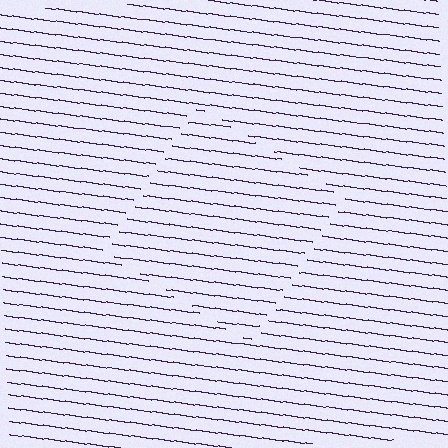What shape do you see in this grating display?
An illusory square. The interior of the shape contains the same grating, shifted by half a period — the contour is defined by the phase discontinuity where line-ends from the inner and outer gratings abut.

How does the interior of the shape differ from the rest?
The interior of the shape contains the same grating, shifted by half a period — the contour is defined by the phase discontinuity where line-ends from the inner and outer gratings abut.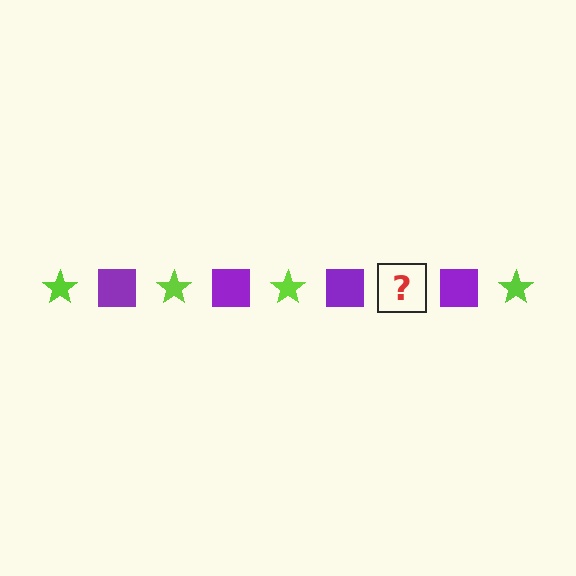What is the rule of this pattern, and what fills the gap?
The rule is that the pattern alternates between lime star and purple square. The gap should be filled with a lime star.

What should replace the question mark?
The question mark should be replaced with a lime star.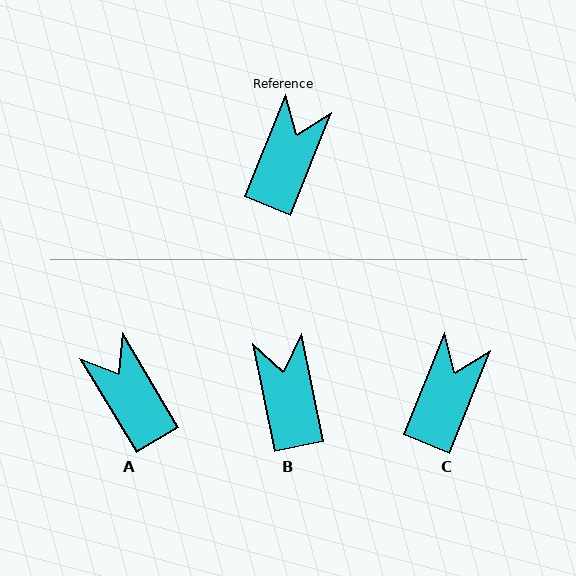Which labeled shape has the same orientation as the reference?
C.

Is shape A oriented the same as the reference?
No, it is off by about 53 degrees.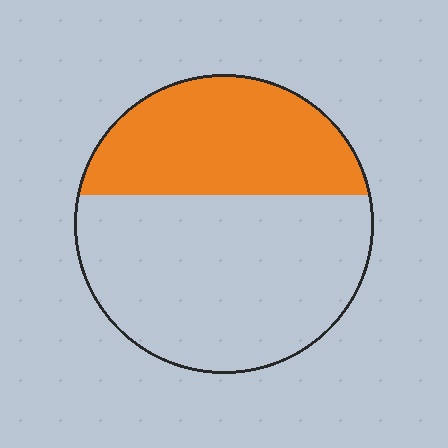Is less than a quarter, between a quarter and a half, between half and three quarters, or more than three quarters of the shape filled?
Between a quarter and a half.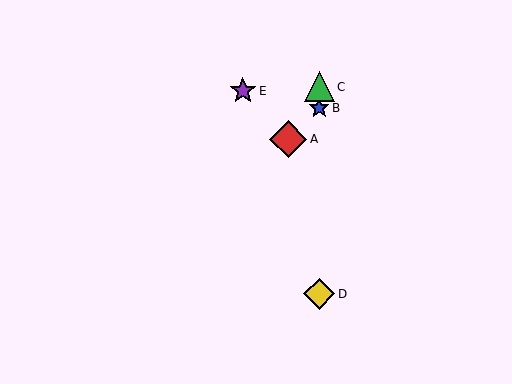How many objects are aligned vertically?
3 objects (B, C, D) are aligned vertically.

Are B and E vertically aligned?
No, B is at x≈319 and E is at x≈243.